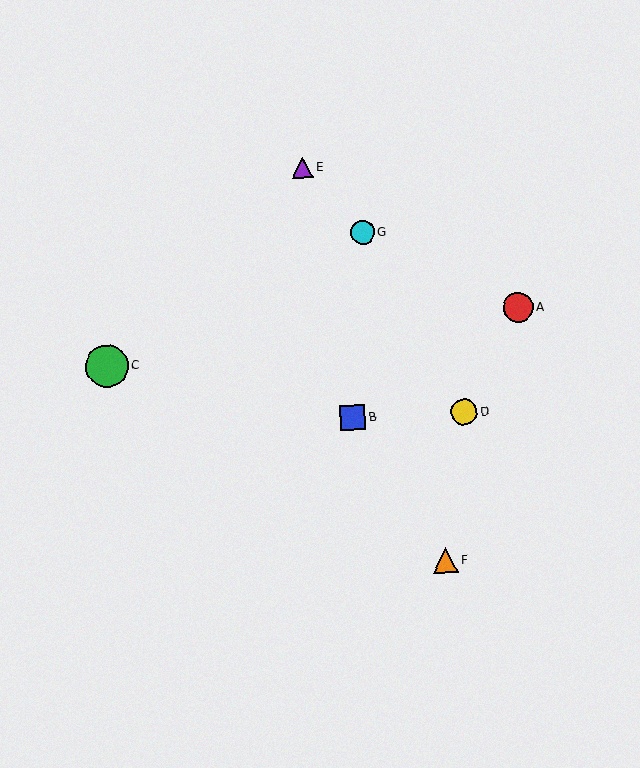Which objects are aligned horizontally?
Objects B, D are aligned horizontally.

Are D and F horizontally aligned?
No, D is at y≈412 and F is at y≈561.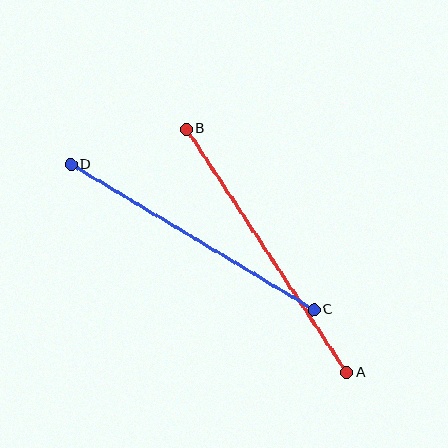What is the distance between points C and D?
The distance is approximately 283 pixels.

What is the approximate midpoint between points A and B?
The midpoint is at approximately (267, 251) pixels.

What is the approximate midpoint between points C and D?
The midpoint is at approximately (192, 237) pixels.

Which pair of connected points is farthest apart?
Points A and B are farthest apart.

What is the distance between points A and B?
The distance is approximately 292 pixels.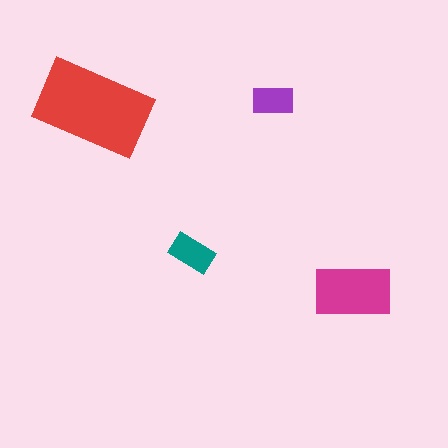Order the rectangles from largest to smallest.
the red one, the magenta one, the teal one, the purple one.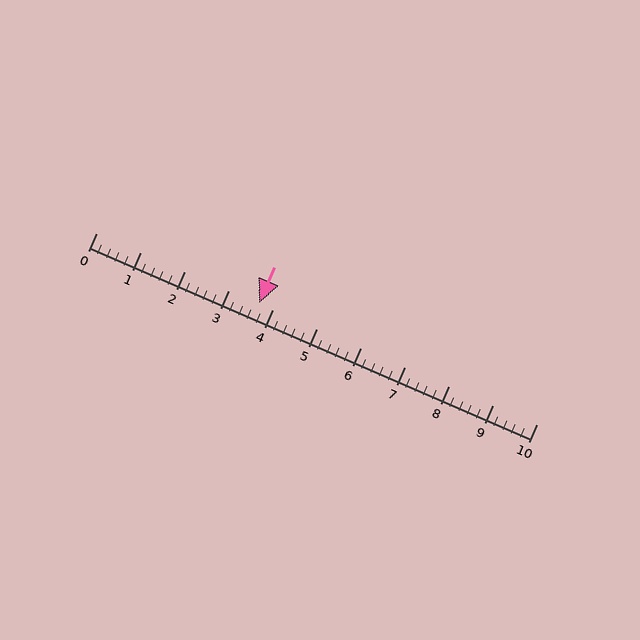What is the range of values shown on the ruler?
The ruler shows values from 0 to 10.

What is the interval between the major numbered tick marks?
The major tick marks are spaced 1 units apart.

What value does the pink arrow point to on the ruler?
The pink arrow points to approximately 3.7.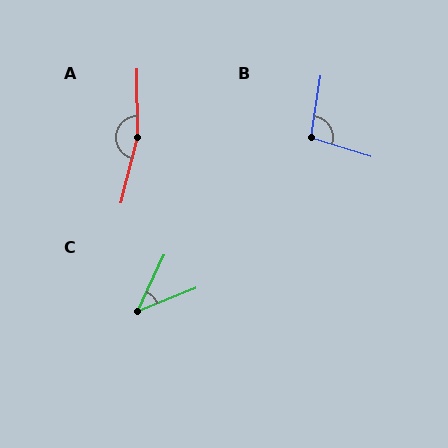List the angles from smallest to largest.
C (43°), B (98°), A (165°).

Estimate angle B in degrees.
Approximately 98 degrees.